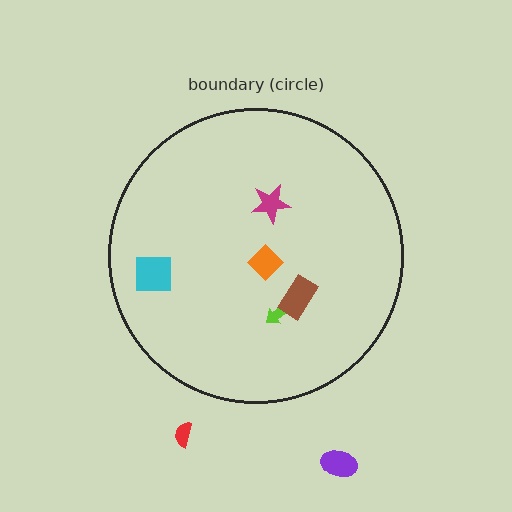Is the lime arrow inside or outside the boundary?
Inside.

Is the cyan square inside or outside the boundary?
Inside.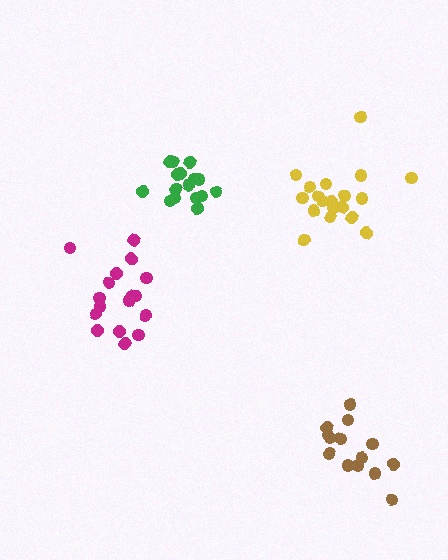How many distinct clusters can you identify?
There are 4 distinct clusters.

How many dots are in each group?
Group 1: 17 dots, Group 2: 19 dots, Group 3: 14 dots, Group 4: 17 dots (67 total).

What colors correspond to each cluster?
The clusters are colored: magenta, yellow, brown, green.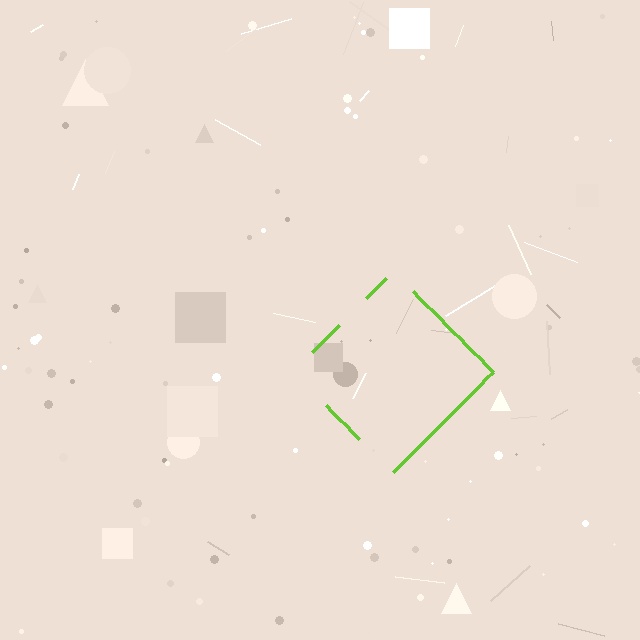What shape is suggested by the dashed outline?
The dashed outline suggests a diamond.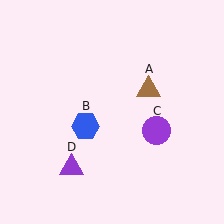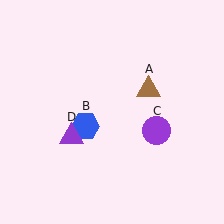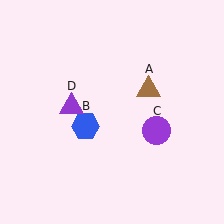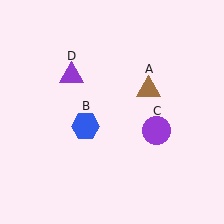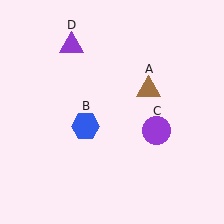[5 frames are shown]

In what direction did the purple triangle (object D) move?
The purple triangle (object D) moved up.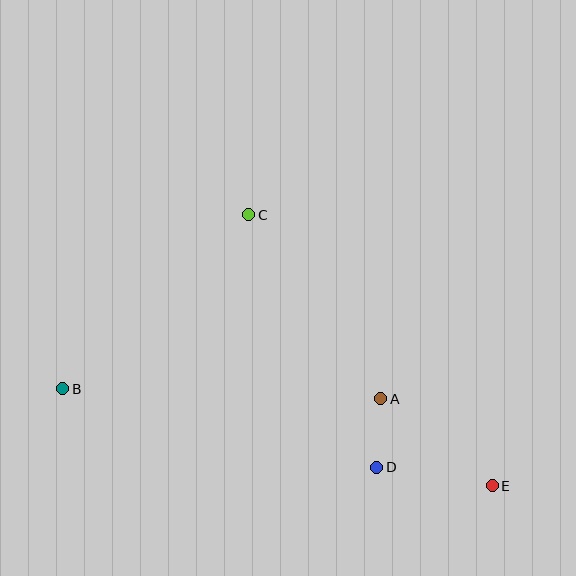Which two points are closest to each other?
Points A and D are closest to each other.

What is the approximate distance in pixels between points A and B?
The distance between A and B is approximately 318 pixels.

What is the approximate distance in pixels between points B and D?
The distance between B and D is approximately 324 pixels.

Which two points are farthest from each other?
Points B and E are farthest from each other.